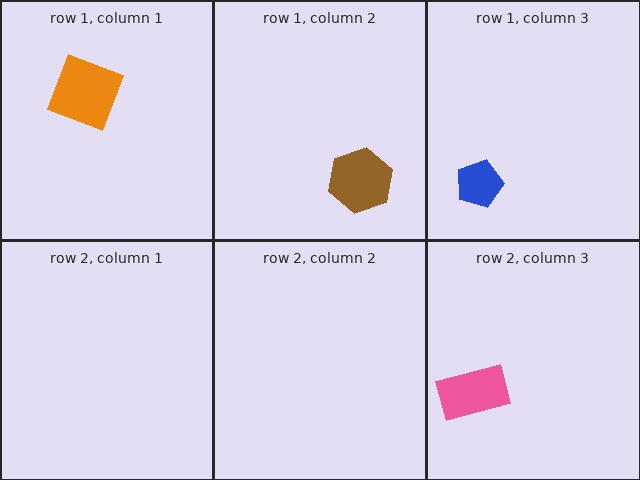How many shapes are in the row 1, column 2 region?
1.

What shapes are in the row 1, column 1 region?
The orange square.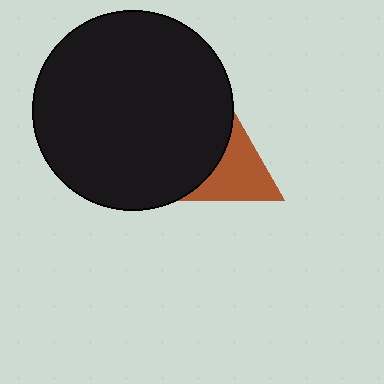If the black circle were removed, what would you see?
You would see the complete brown triangle.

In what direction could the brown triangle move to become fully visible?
The brown triangle could move right. That would shift it out from behind the black circle entirely.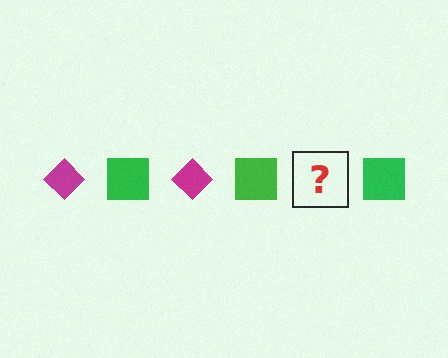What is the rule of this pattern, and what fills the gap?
The rule is that the pattern alternates between magenta diamond and green square. The gap should be filled with a magenta diamond.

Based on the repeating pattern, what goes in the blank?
The blank should be a magenta diamond.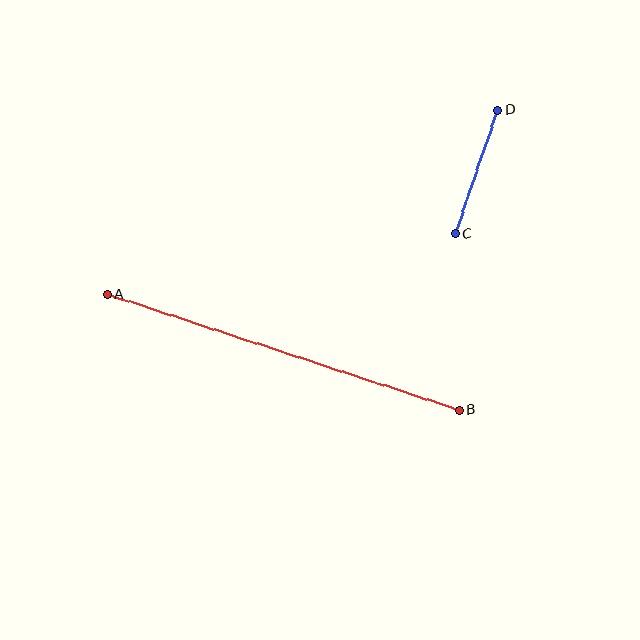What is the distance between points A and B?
The distance is approximately 370 pixels.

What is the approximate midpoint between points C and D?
The midpoint is at approximately (477, 172) pixels.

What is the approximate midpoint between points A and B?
The midpoint is at approximately (284, 352) pixels.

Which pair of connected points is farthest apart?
Points A and B are farthest apart.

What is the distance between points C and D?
The distance is approximately 131 pixels.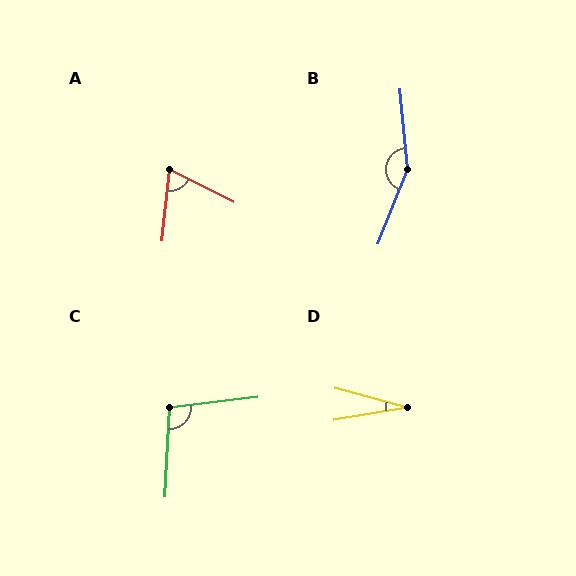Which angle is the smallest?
D, at approximately 25 degrees.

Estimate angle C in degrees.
Approximately 100 degrees.